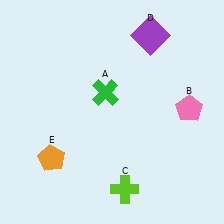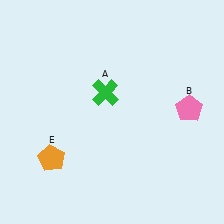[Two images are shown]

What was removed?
The purple square (D), the lime cross (C) were removed in Image 2.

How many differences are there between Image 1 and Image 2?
There are 2 differences between the two images.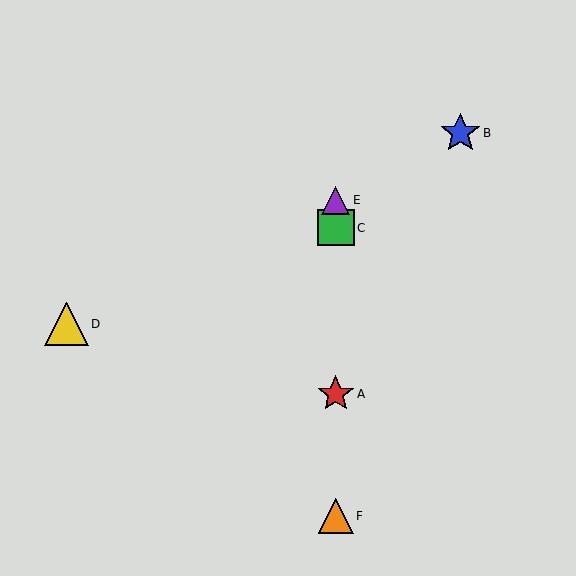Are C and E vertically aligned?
Yes, both are at x≈336.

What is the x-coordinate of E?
Object E is at x≈336.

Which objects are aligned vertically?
Objects A, C, E, F are aligned vertically.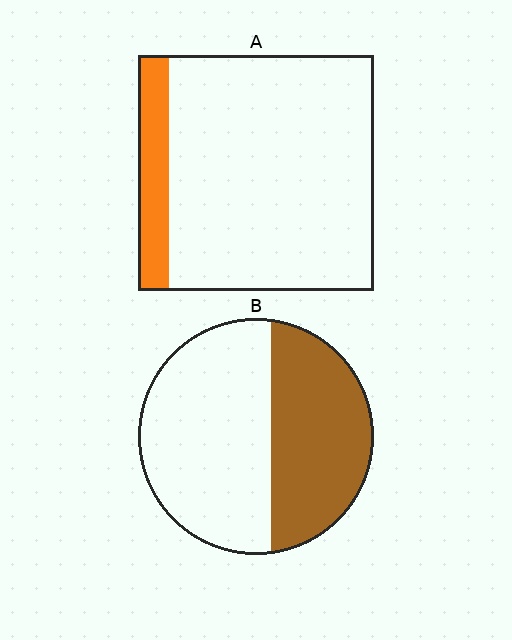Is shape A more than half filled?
No.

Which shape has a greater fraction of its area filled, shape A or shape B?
Shape B.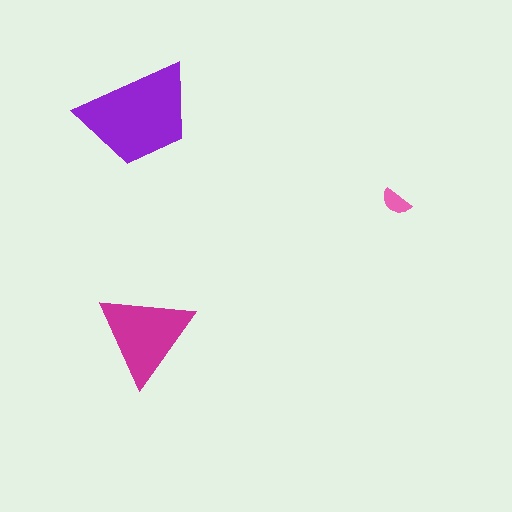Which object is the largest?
The purple trapezoid.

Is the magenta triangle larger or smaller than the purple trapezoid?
Smaller.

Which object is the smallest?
The pink semicircle.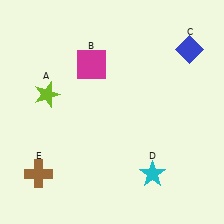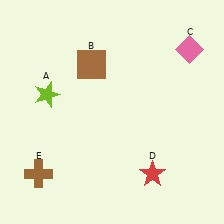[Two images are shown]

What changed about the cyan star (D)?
In Image 1, D is cyan. In Image 2, it changed to red.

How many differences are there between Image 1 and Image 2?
There are 3 differences between the two images.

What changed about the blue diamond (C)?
In Image 1, C is blue. In Image 2, it changed to pink.